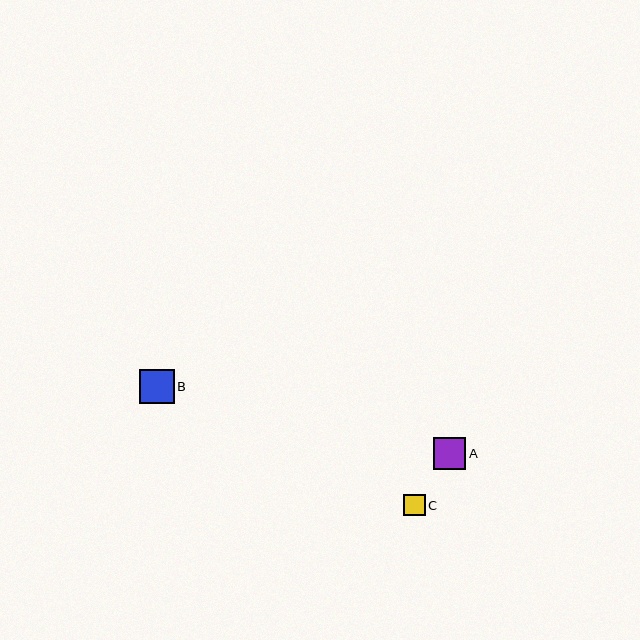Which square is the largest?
Square B is the largest with a size of approximately 34 pixels.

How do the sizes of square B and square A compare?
Square B and square A are approximately the same size.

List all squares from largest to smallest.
From largest to smallest: B, A, C.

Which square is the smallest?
Square C is the smallest with a size of approximately 22 pixels.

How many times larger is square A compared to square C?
Square A is approximately 1.5 times the size of square C.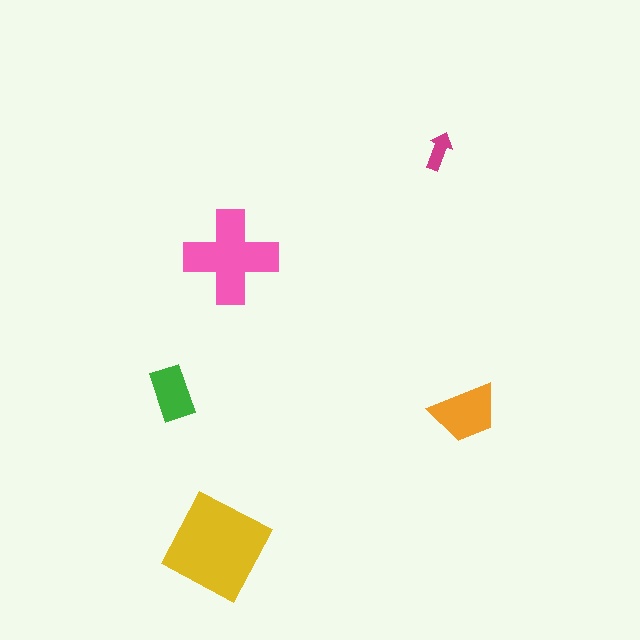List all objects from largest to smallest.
The yellow square, the pink cross, the orange trapezoid, the green rectangle, the magenta arrow.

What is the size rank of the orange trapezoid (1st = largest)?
3rd.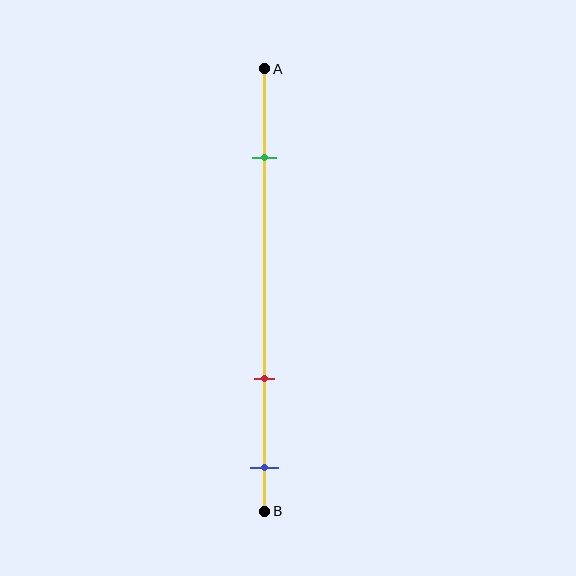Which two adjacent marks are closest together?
The red and blue marks are the closest adjacent pair.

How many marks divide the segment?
There are 3 marks dividing the segment.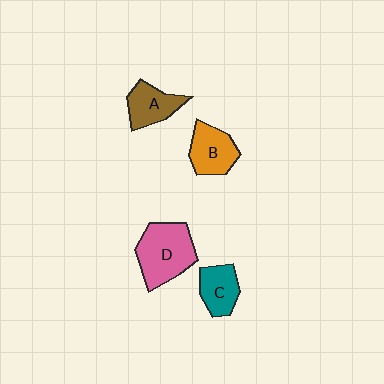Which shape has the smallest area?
Shape C (teal).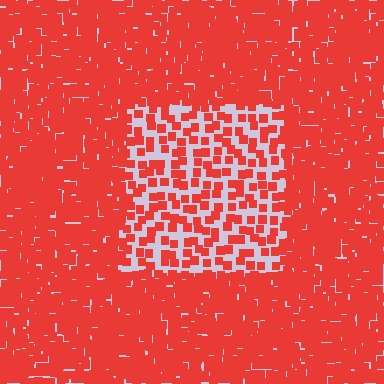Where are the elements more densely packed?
The elements are more densely packed outside the rectangle boundary.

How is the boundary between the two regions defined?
The boundary is defined by a change in element density (approximately 2.6x ratio). All elements are the same color, size, and shape.